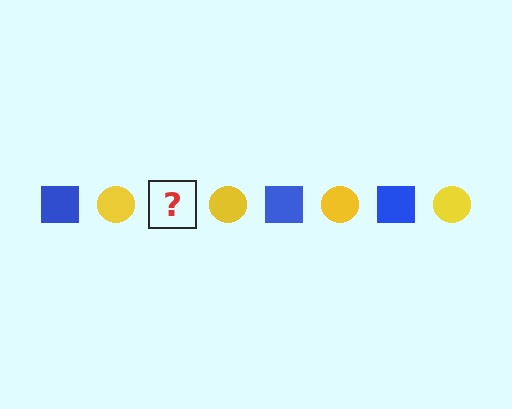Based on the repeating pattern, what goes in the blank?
The blank should be a blue square.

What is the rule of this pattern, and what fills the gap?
The rule is that the pattern alternates between blue square and yellow circle. The gap should be filled with a blue square.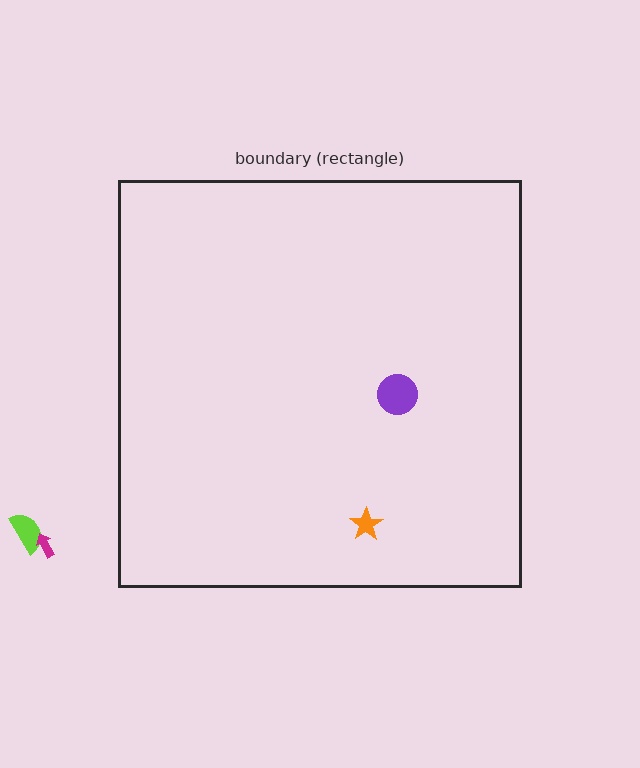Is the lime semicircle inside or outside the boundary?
Outside.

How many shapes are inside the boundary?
2 inside, 2 outside.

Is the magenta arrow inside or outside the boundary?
Outside.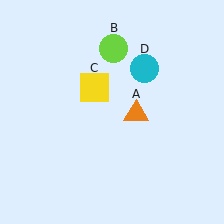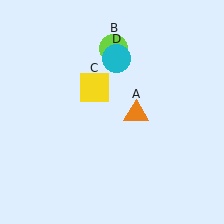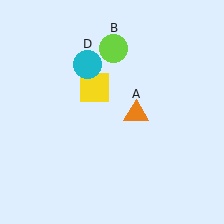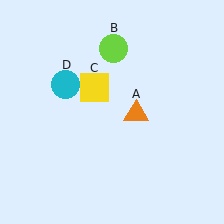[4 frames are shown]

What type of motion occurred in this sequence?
The cyan circle (object D) rotated counterclockwise around the center of the scene.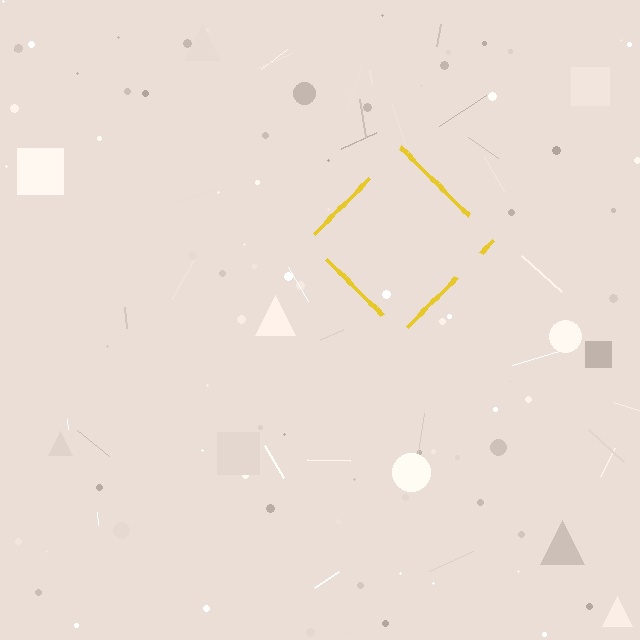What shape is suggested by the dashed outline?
The dashed outline suggests a diamond.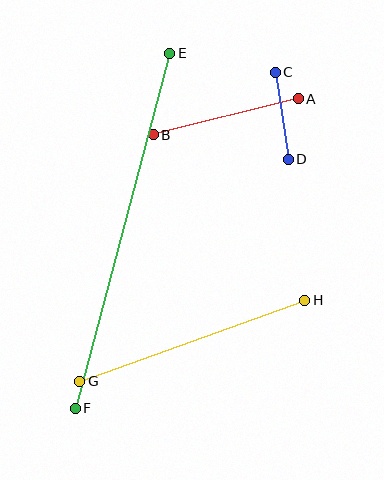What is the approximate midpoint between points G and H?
The midpoint is at approximately (192, 341) pixels.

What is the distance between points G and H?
The distance is approximately 239 pixels.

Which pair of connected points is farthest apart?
Points E and F are farthest apart.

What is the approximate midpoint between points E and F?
The midpoint is at approximately (122, 231) pixels.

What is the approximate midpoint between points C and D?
The midpoint is at approximately (282, 116) pixels.